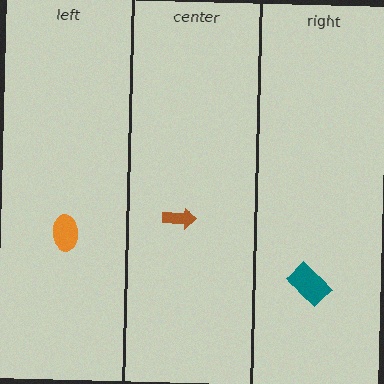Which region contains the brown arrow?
The center region.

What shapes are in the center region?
The brown arrow.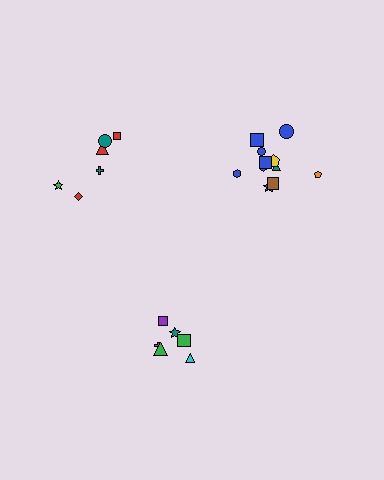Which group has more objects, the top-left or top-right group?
The top-right group.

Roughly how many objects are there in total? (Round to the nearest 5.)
Roughly 25 objects in total.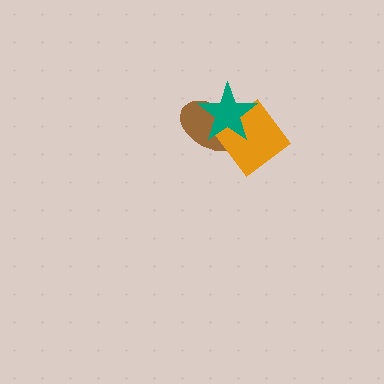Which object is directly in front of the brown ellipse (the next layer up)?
The orange diamond is directly in front of the brown ellipse.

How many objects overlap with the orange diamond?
2 objects overlap with the orange diamond.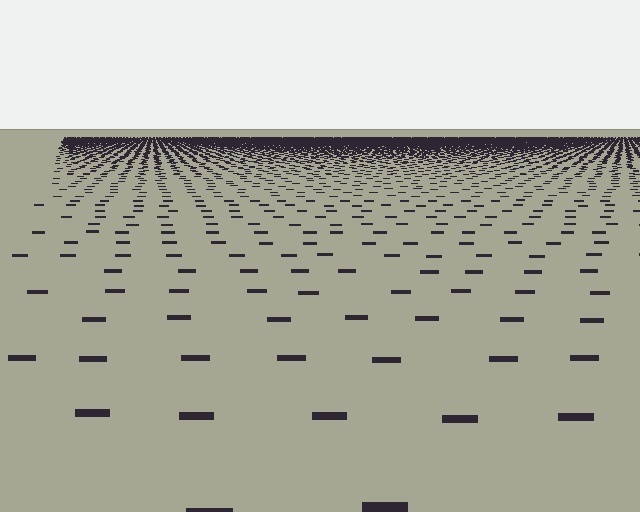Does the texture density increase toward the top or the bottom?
Density increases toward the top.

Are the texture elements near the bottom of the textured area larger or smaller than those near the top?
Larger. Near the bottom, elements are closer to the viewer and appear at a bigger on-screen size.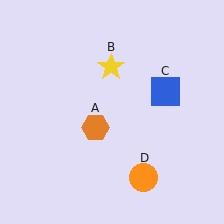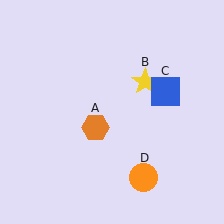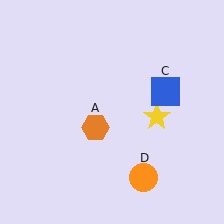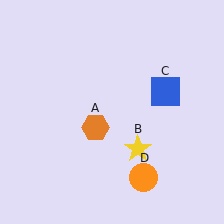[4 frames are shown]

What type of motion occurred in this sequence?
The yellow star (object B) rotated clockwise around the center of the scene.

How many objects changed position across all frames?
1 object changed position: yellow star (object B).